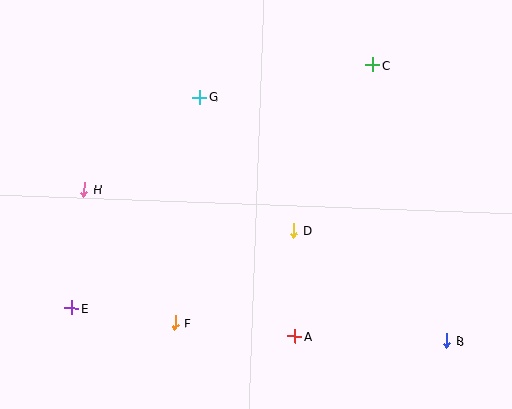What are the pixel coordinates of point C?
Point C is at (373, 65).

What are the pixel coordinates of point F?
Point F is at (175, 323).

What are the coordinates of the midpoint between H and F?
The midpoint between H and F is at (130, 256).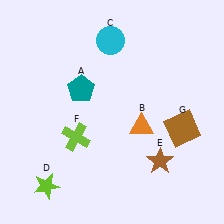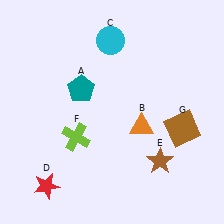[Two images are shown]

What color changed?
The star (D) changed from lime in Image 1 to red in Image 2.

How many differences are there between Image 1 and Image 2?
There is 1 difference between the two images.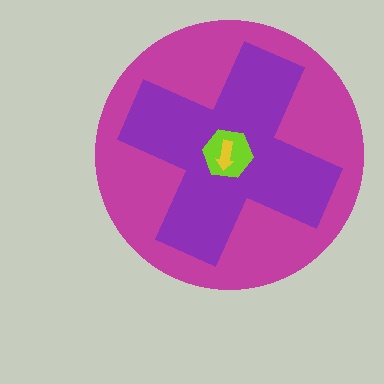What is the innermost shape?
The yellow arrow.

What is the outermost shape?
The magenta circle.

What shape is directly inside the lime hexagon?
The yellow arrow.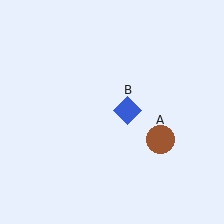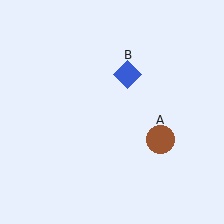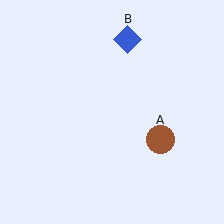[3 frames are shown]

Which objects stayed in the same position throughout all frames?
Brown circle (object A) remained stationary.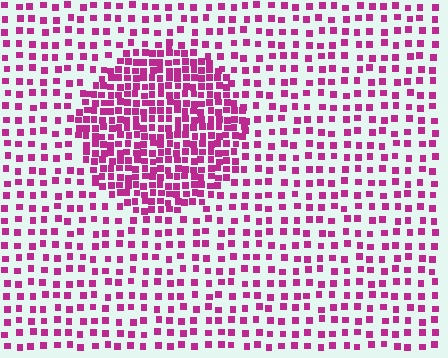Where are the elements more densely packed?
The elements are more densely packed inside the circle boundary.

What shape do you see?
I see a circle.